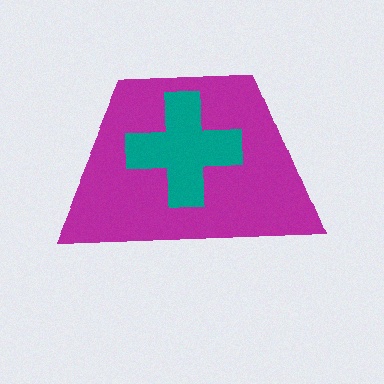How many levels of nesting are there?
2.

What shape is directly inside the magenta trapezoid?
The teal cross.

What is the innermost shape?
The teal cross.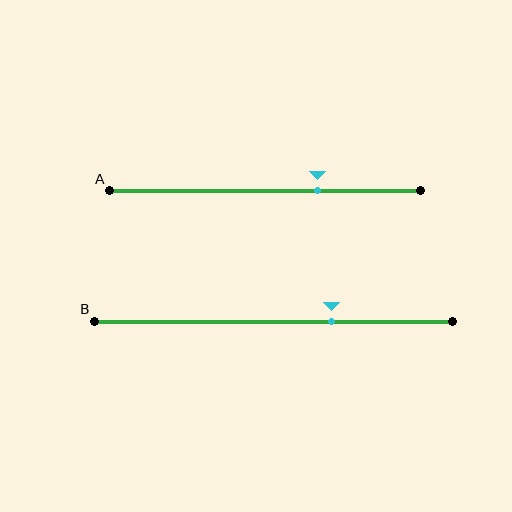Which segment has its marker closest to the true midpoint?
Segment B has its marker closest to the true midpoint.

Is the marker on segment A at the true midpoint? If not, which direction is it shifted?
No, the marker on segment A is shifted to the right by about 17% of the segment length.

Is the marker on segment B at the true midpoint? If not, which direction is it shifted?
No, the marker on segment B is shifted to the right by about 16% of the segment length.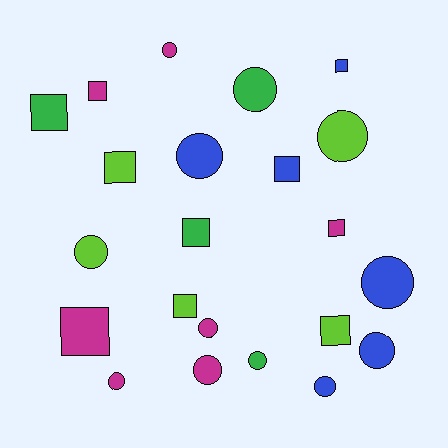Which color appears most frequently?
Magenta, with 7 objects.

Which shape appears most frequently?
Circle, with 12 objects.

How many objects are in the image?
There are 22 objects.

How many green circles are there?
There are 2 green circles.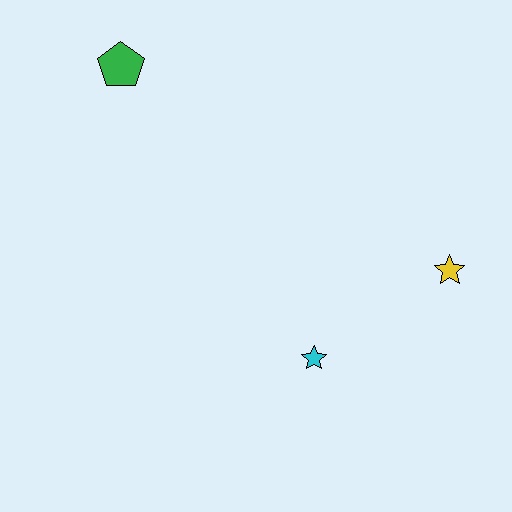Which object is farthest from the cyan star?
The green pentagon is farthest from the cyan star.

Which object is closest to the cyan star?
The yellow star is closest to the cyan star.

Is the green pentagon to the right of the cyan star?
No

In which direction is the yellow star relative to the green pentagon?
The yellow star is to the right of the green pentagon.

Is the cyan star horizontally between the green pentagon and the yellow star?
Yes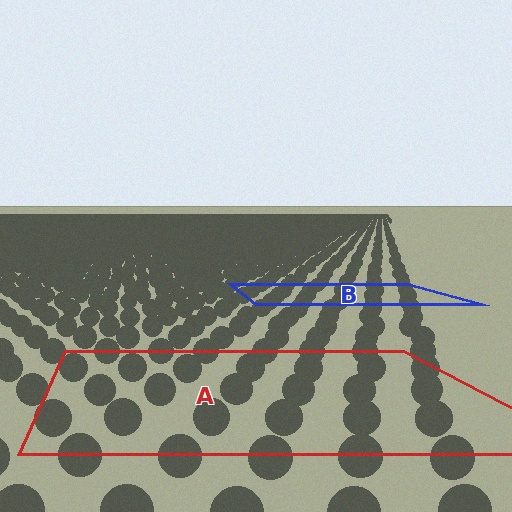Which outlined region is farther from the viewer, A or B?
Region B is farther from the viewer — the texture elements inside it appear smaller and more densely packed.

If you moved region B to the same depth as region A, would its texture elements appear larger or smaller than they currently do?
They would appear larger. At a closer depth, the same texture elements are projected at a bigger on-screen size.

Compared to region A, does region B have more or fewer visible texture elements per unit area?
Region B has more texture elements per unit area — they are packed more densely because it is farther away.